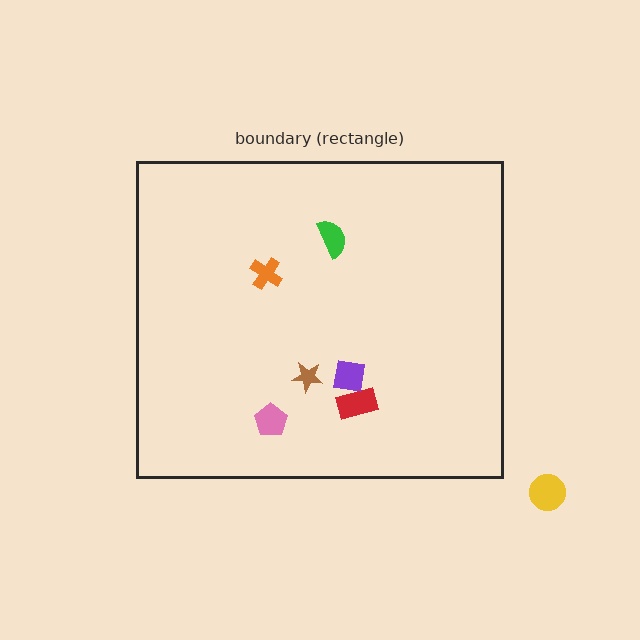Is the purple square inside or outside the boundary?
Inside.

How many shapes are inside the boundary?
6 inside, 1 outside.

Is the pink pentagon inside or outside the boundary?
Inside.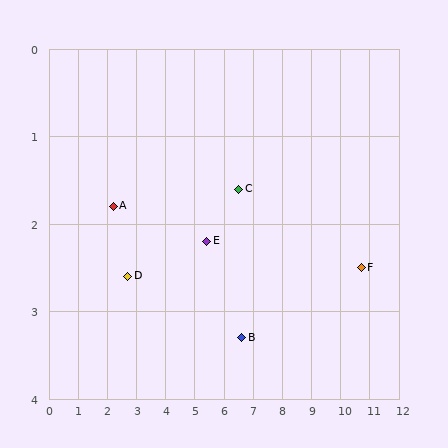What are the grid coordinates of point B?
Point B is at approximately (6.6, 3.3).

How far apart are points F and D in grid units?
Points F and D are about 8.0 grid units apart.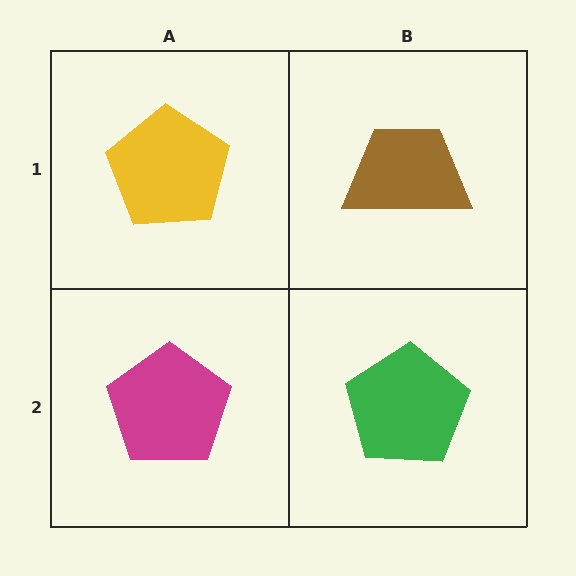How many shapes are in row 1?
2 shapes.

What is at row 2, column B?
A green pentagon.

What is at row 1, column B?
A brown trapezoid.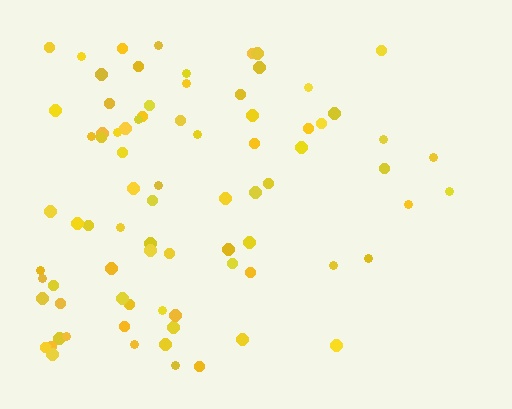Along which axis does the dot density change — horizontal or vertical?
Horizontal.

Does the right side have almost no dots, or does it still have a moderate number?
Still a moderate number, just noticeably fewer than the left.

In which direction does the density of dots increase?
From right to left, with the left side densest.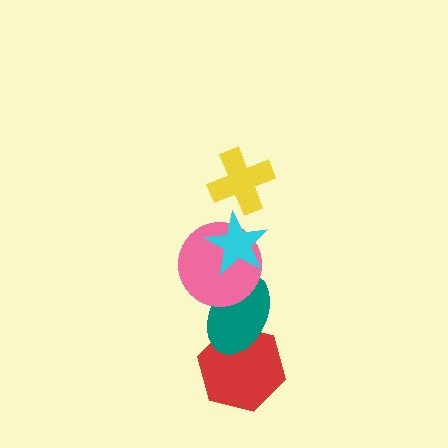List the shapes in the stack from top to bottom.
From top to bottom: the yellow cross, the cyan star, the pink circle, the teal ellipse, the red hexagon.